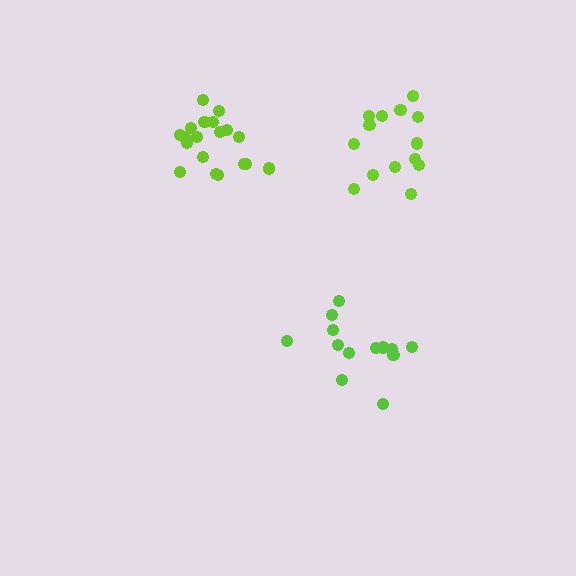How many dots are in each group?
Group 1: 13 dots, Group 2: 19 dots, Group 3: 14 dots (46 total).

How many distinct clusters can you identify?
There are 3 distinct clusters.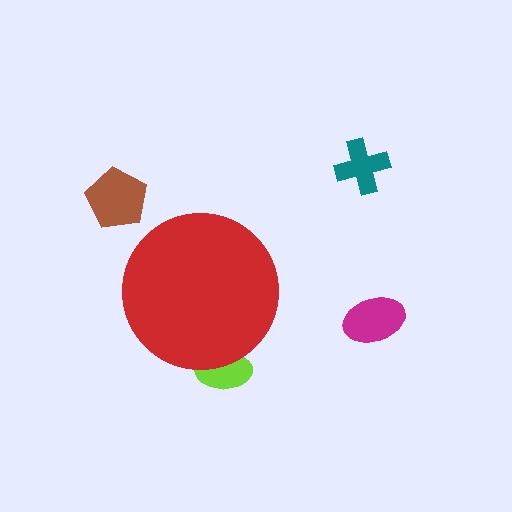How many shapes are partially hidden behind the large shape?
1 shape is partially hidden.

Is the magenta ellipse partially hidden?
No, the magenta ellipse is fully visible.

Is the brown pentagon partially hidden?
No, the brown pentagon is fully visible.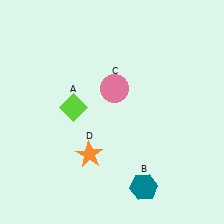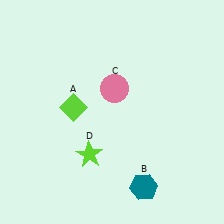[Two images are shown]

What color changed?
The star (D) changed from orange in Image 1 to lime in Image 2.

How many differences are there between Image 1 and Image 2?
There is 1 difference between the two images.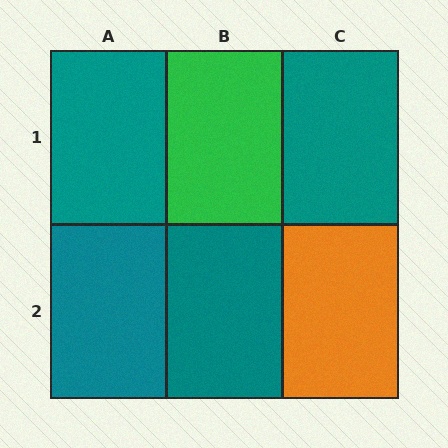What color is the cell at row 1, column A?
Teal.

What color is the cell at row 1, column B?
Green.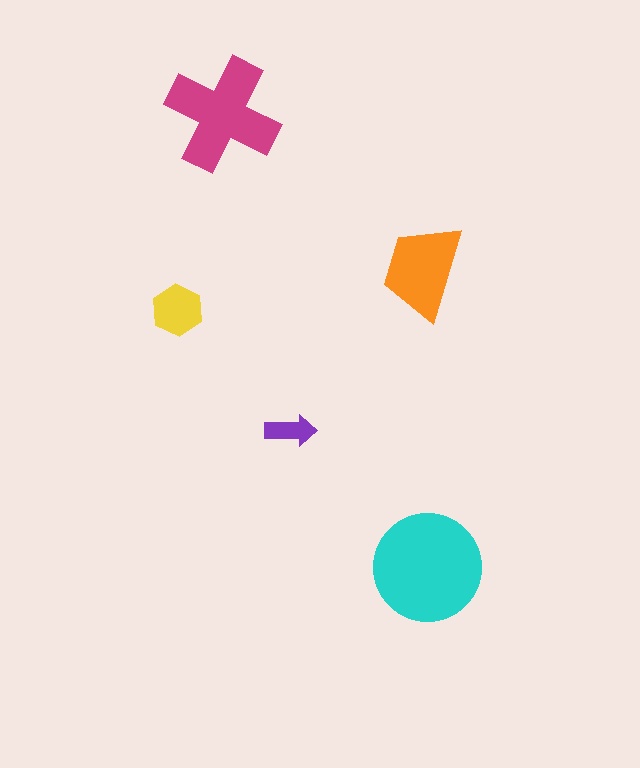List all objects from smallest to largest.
The purple arrow, the yellow hexagon, the orange trapezoid, the magenta cross, the cyan circle.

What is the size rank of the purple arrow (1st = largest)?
5th.